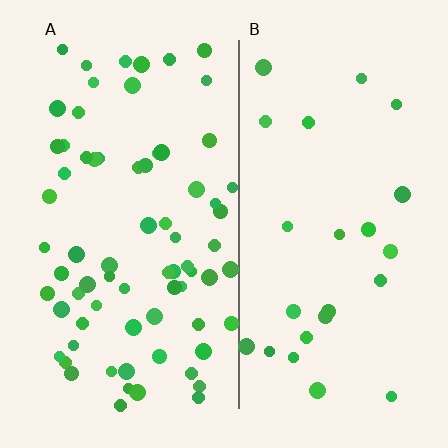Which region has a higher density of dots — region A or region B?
A (the left).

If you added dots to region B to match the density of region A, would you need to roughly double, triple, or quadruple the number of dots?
Approximately triple.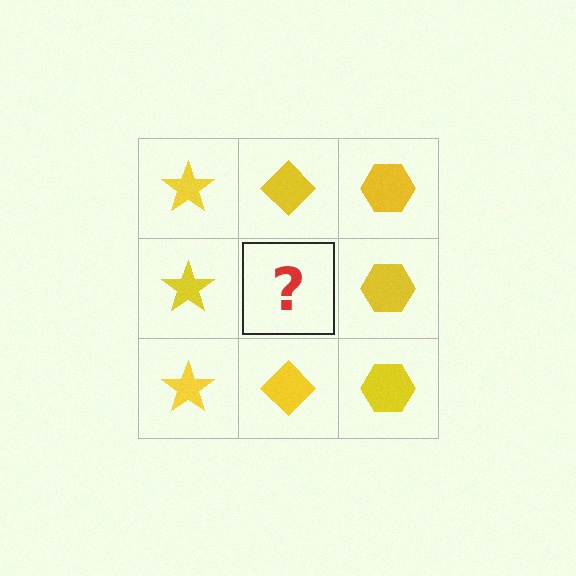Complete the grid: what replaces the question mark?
The question mark should be replaced with a yellow diamond.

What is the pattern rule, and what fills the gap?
The rule is that each column has a consistent shape. The gap should be filled with a yellow diamond.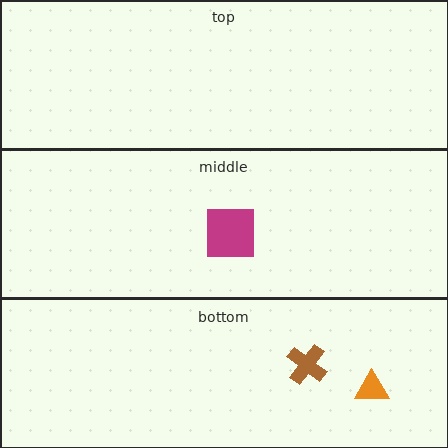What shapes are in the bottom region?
The orange triangle, the brown cross.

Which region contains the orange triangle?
The bottom region.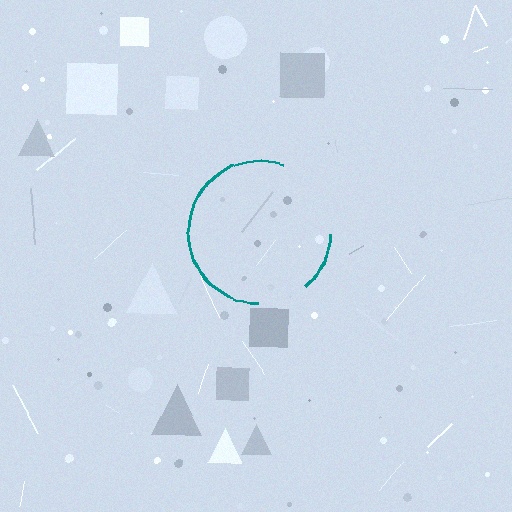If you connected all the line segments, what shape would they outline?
They would outline a circle.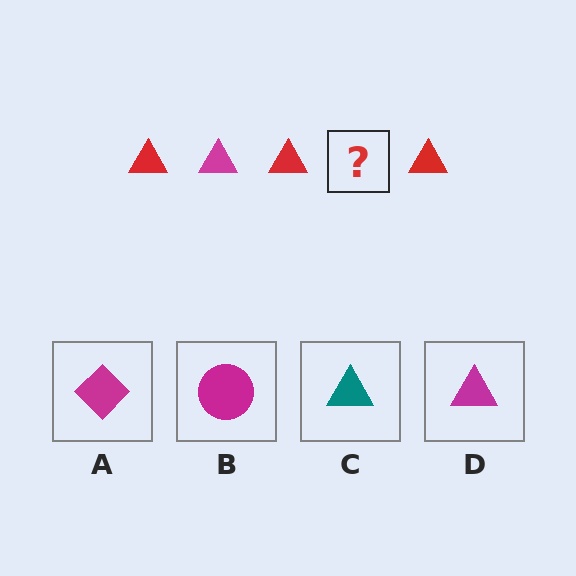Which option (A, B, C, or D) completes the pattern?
D.